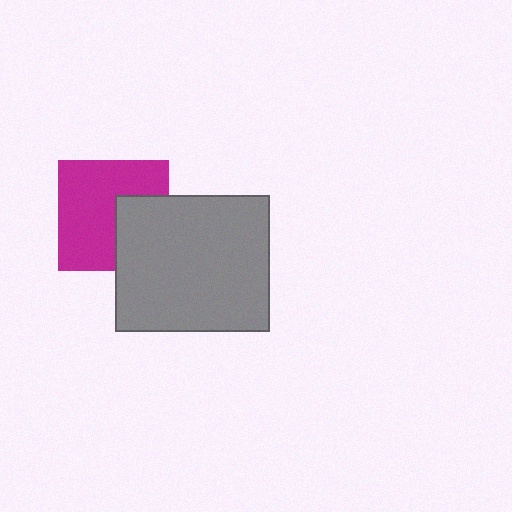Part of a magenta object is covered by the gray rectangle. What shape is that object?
It is a square.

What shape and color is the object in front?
The object in front is a gray rectangle.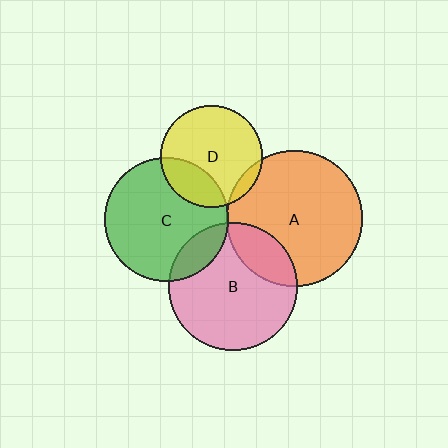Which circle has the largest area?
Circle A (orange).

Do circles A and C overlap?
Yes.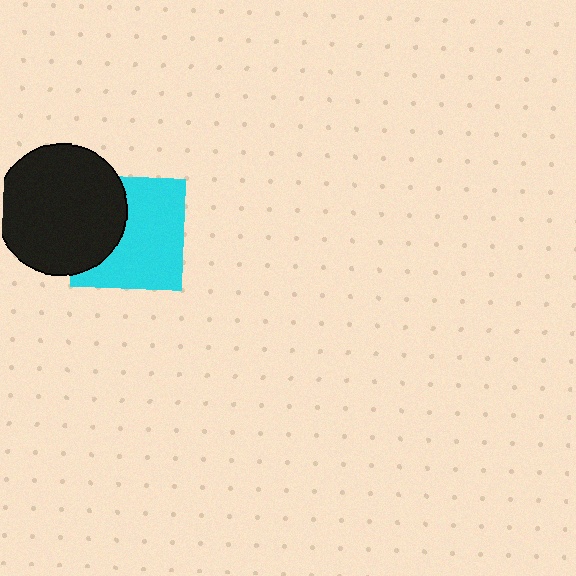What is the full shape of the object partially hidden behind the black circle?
The partially hidden object is a cyan square.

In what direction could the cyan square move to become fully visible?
The cyan square could move right. That would shift it out from behind the black circle entirely.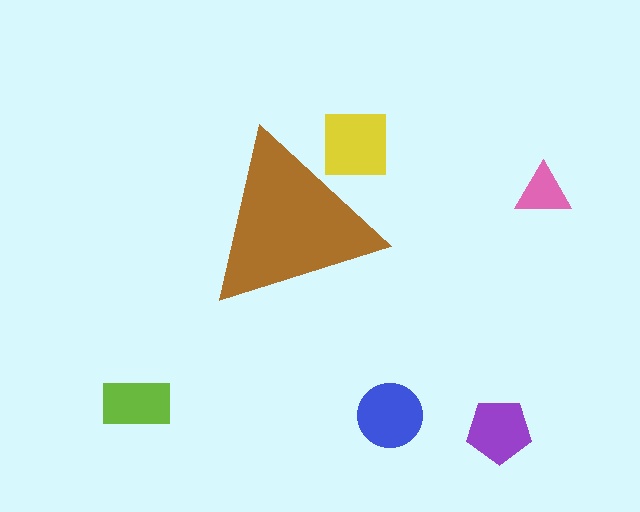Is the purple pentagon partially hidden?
No, the purple pentagon is fully visible.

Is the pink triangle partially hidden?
No, the pink triangle is fully visible.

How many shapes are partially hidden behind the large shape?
1 shape is partially hidden.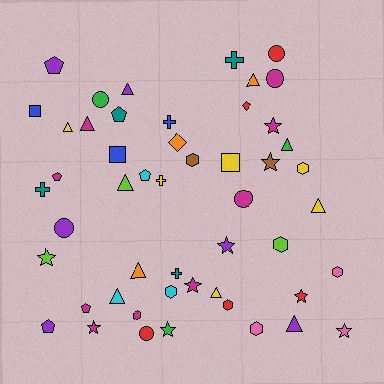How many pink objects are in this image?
There are 3 pink objects.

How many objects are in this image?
There are 50 objects.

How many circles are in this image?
There are 6 circles.